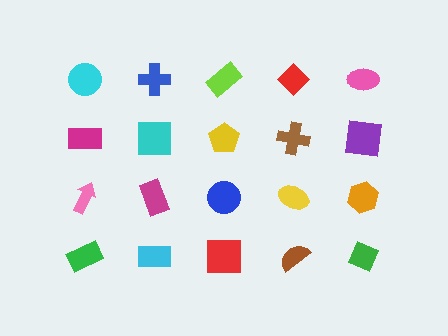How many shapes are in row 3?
5 shapes.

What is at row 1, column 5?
A pink ellipse.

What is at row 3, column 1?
A pink arrow.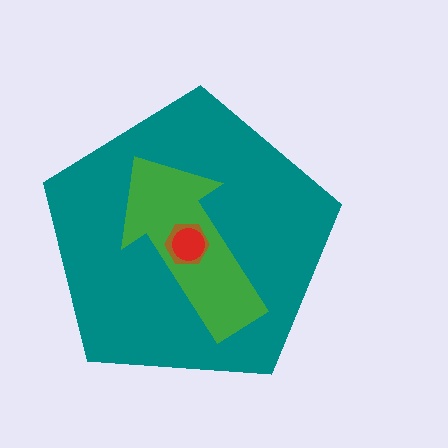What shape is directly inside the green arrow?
The brown hexagon.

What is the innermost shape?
The red circle.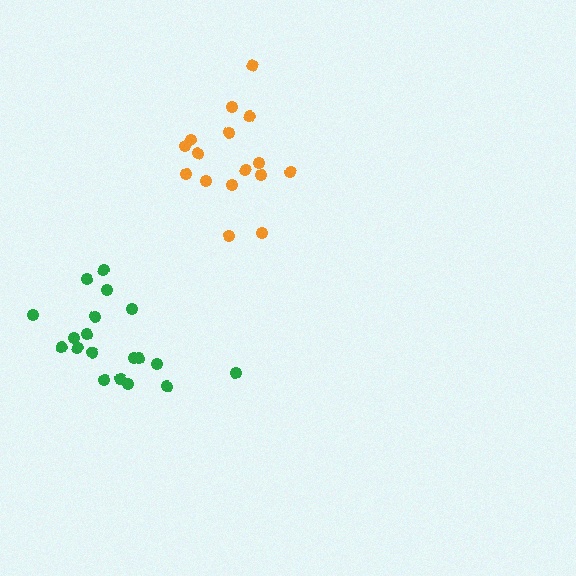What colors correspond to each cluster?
The clusters are colored: orange, green.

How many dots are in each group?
Group 1: 16 dots, Group 2: 19 dots (35 total).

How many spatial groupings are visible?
There are 2 spatial groupings.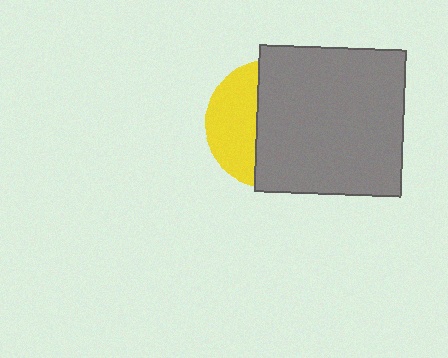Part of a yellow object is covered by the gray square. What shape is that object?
It is a circle.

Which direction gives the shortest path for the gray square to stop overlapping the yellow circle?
Moving right gives the shortest separation.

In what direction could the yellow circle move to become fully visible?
The yellow circle could move left. That would shift it out from behind the gray square entirely.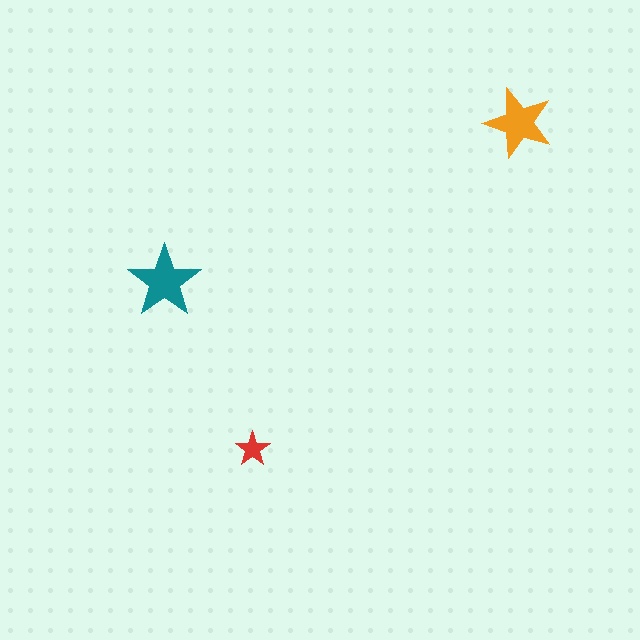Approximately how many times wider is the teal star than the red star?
About 2 times wider.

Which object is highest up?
The orange star is topmost.